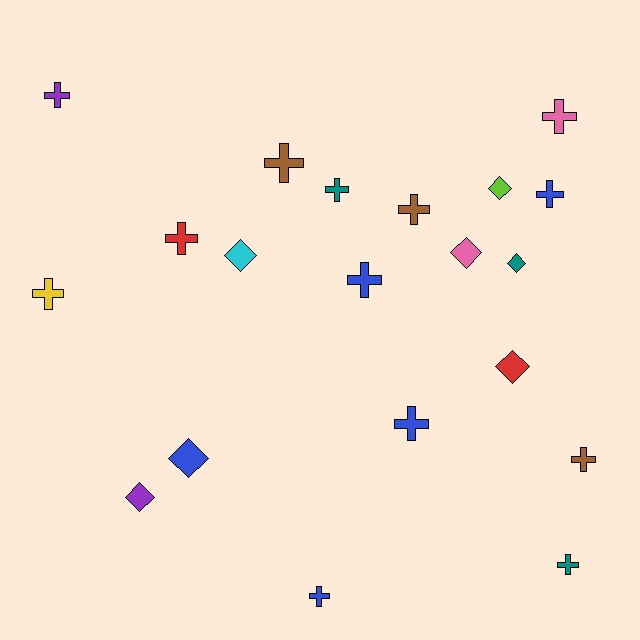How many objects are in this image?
There are 20 objects.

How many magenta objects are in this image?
There are no magenta objects.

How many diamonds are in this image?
There are 7 diamonds.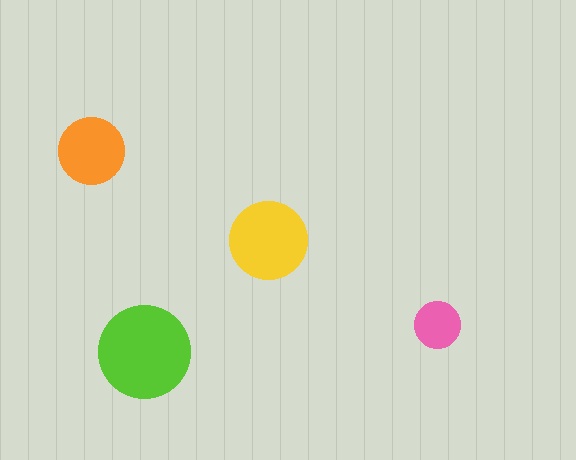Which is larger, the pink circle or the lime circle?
The lime one.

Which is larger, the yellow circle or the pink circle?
The yellow one.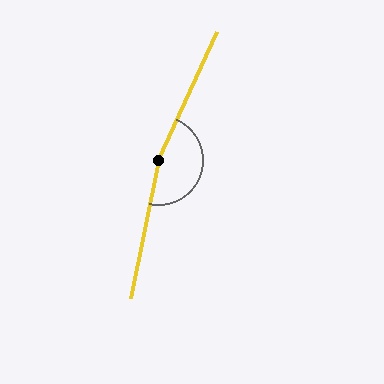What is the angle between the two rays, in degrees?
Approximately 167 degrees.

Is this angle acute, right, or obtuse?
It is obtuse.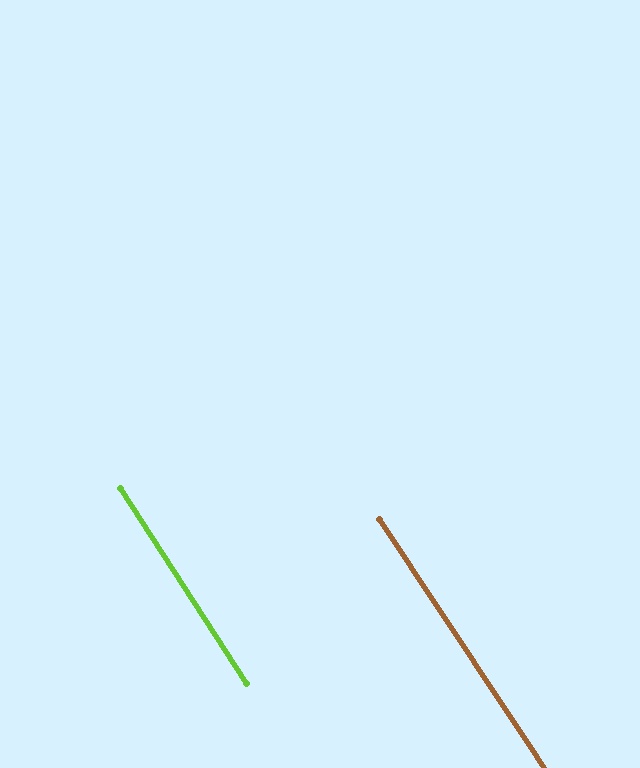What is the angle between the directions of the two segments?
Approximately 1 degree.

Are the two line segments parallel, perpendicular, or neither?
Parallel — their directions differ by only 0.6°.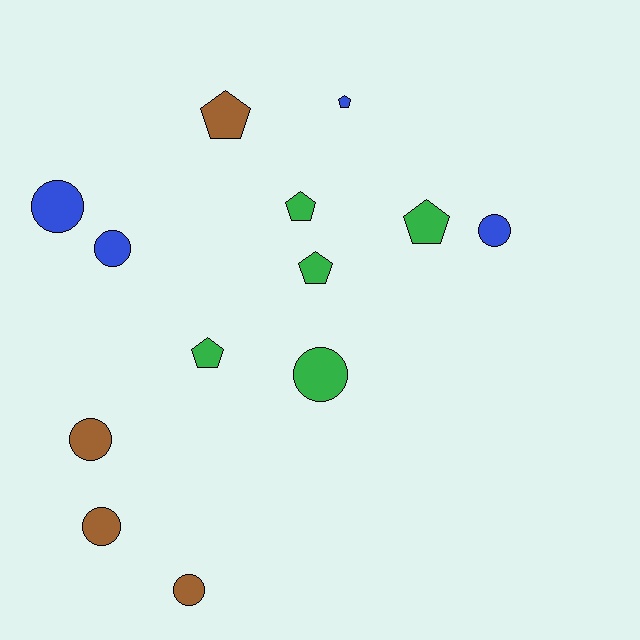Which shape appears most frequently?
Circle, with 7 objects.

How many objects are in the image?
There are 13 objects.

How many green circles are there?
There is 1 green circle.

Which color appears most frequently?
Green, with 5 objects.